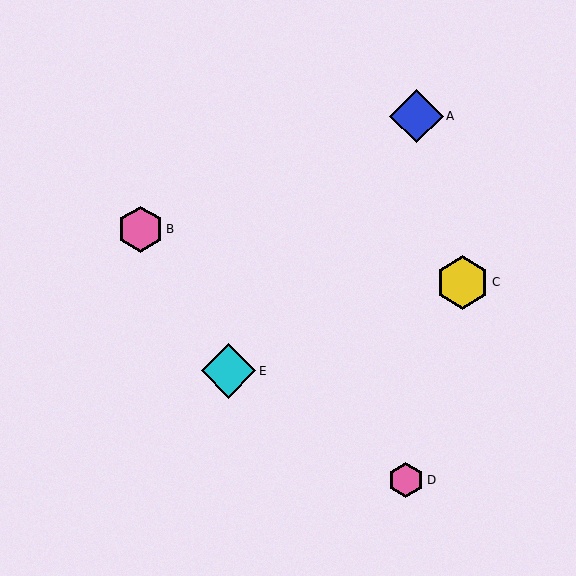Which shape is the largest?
The cyan diamond (labeled E) is the largest.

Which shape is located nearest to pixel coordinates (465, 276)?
The yellow hexagon (labeled C) at (463, 282) is nearest to that location.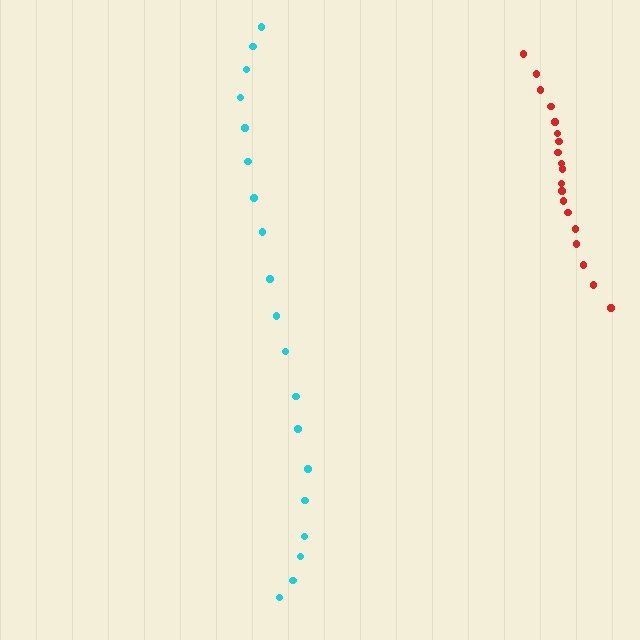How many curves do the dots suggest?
There are 2 distinct paths.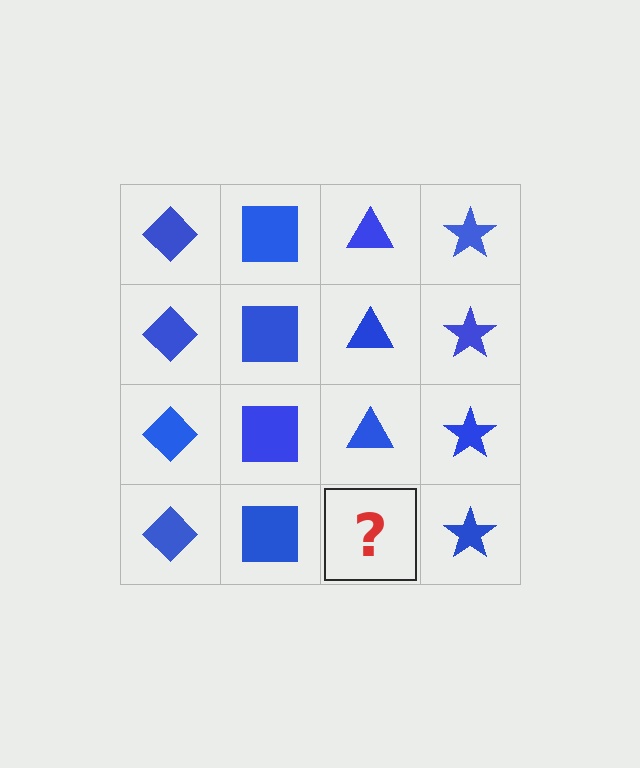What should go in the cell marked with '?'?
The missing cell should contain a blue triangle.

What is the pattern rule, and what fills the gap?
The rule is that each column has a consistent shape. The gap should be filled with a blue triangle.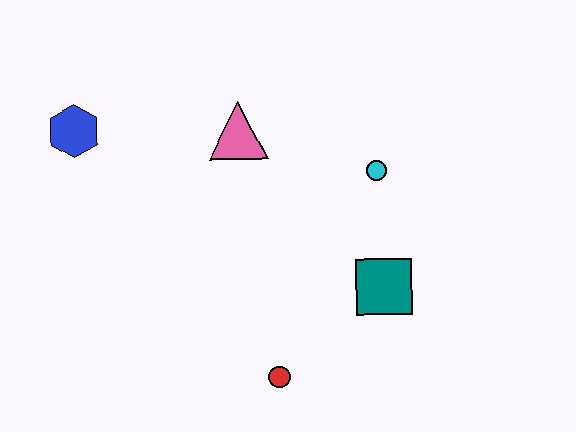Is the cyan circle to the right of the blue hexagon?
Yes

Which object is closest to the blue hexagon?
The pink triangle is closest to the blue hexagon.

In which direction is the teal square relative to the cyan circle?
The teal square is below the cyan circle.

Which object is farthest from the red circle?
The blue hexagon is farthest from the red circle.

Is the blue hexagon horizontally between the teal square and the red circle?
No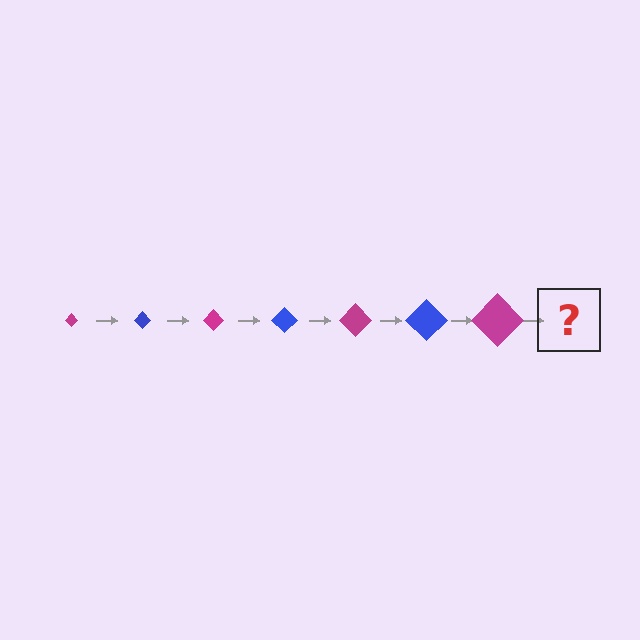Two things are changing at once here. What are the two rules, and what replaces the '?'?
The two rules are that the diamond grows larger each step and the color cycles through magenta and blue. The '?' should be a blue diamond, larger than the previous one.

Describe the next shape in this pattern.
It should be a blue diamond, larger than the previous one.